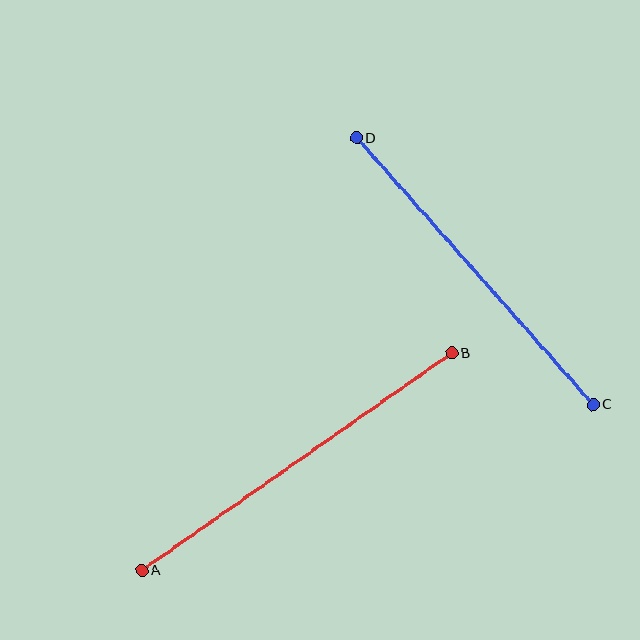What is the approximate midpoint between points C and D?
The midpoint is at approximately (475, 271) pixels.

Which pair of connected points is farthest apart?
Points A and B are farthest apart.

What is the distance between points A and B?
The distance is approximately 379 pixels.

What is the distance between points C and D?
The distance is approximately 357 pixels.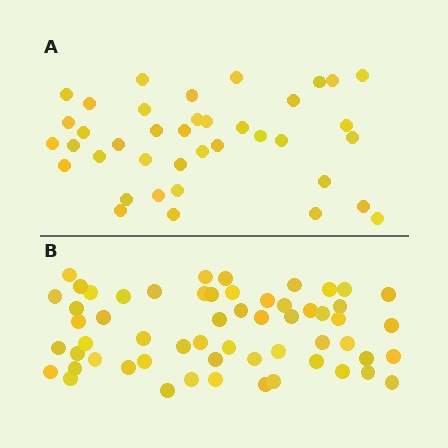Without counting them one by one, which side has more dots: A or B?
Region B (the bottom region) has more dots.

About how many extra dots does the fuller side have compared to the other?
Region B has approximately 20 more dots than region A.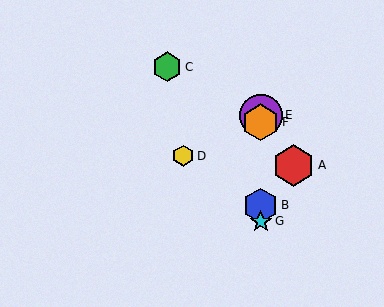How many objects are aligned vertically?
4 objects (B, E, F, G) are aligned vertically.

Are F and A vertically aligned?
No, F is at x≈261 and A is at x≈294.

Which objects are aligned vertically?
Objects B, E, F, G are aligned vertically.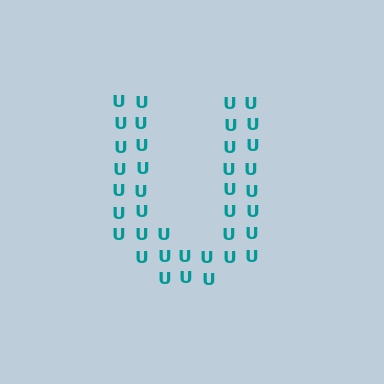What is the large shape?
The large shape is the letter U.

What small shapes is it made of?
It is made of small letter U's.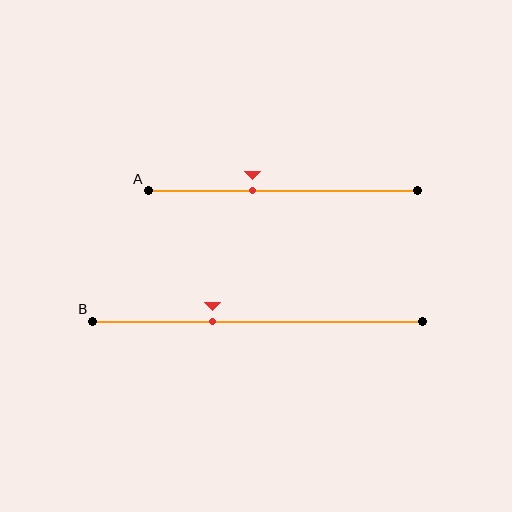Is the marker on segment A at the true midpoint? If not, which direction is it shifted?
No, the marker on segment A is shifted to the left by about 11% of the segment length.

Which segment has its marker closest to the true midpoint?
Segment A has its marker closest to the true midpoint.